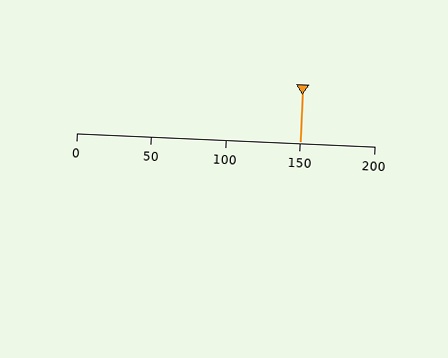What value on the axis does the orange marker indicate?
The marker indicates approximately 150.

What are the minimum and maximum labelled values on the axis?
The axis runs from 0 to 200.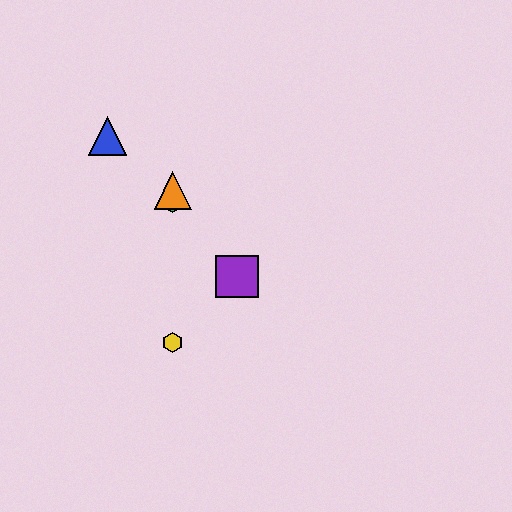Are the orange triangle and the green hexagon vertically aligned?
Yes, both are at x≈173.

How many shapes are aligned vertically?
4 shapes (the red triangle, the green hexagon, the yellow hexagon, the orange triangle) are aligned vertically.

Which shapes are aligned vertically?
The red triangle, the green hexagon, the yellow hexagon, the orange triangle are aligned vertically.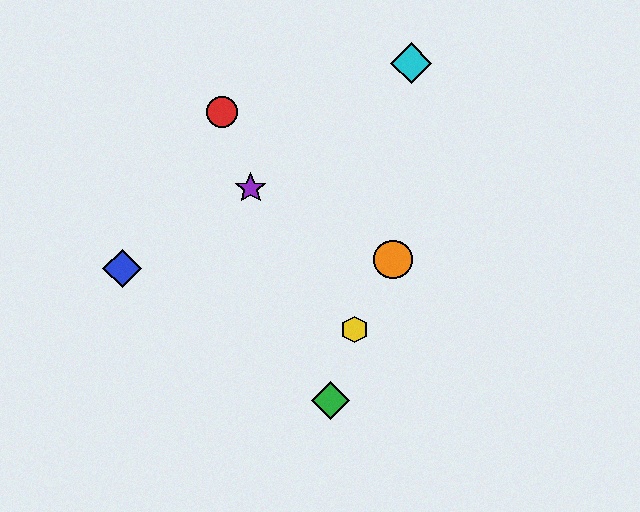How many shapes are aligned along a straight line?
3 shapes (the red circle, the green diamond, the purple star) are aligned along a straight line.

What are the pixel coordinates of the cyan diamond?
The cyan diamond is at (411, 63).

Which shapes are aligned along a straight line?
The red circle, the green diamond, the purple star are aligned along a straight line.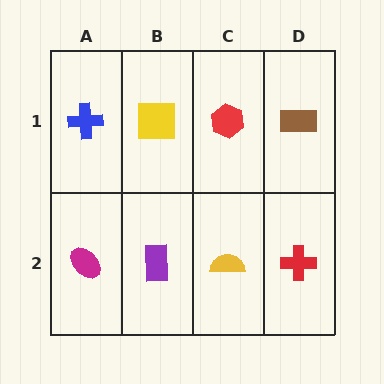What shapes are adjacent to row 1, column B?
A purple rectangle (row 2, column B), a blue cross (row 1, column A), a red hexagon (row 1, column C).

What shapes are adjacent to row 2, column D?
A brown rectangle (row 1, column D), a yellow semicircle (row 2, column C).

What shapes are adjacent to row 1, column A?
A magenta ellipse (row 2, column A), a yellow square (row 1, column B).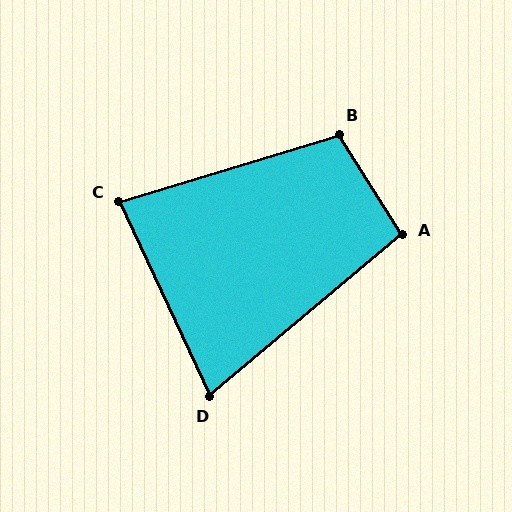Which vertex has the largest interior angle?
B, at approximately 105 degrees.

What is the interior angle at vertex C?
Approximately 82 degrees (acute).